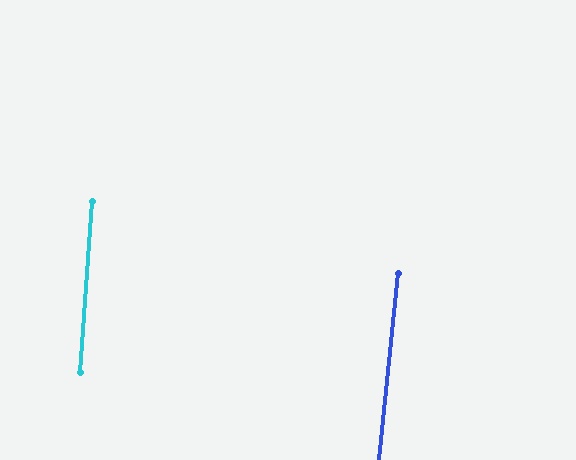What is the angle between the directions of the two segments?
Approximately 2 degrees.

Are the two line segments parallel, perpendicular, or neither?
Parallel — their directions differ by only 1.9°.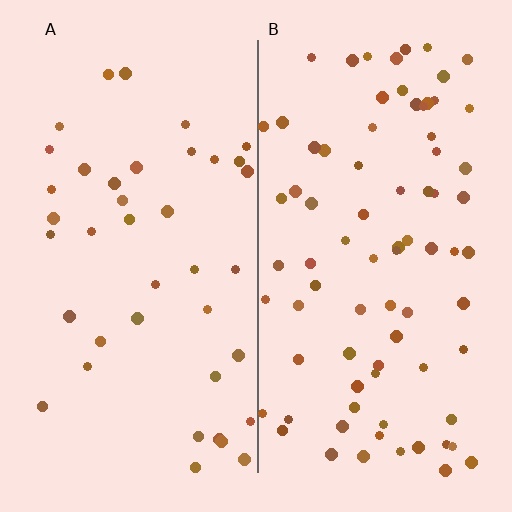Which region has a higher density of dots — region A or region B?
B (the right).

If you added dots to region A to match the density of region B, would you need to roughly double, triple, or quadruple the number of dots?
Approximately double.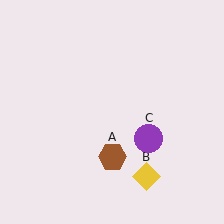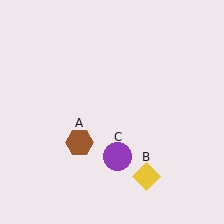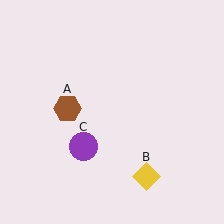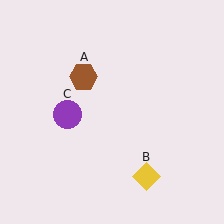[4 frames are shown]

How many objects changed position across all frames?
2 objects changed position: brown hexagon (object A), purple circle (object C).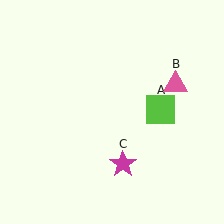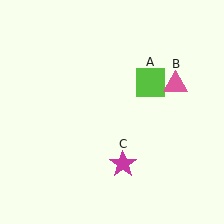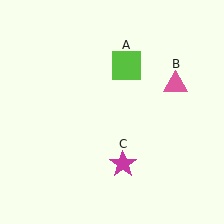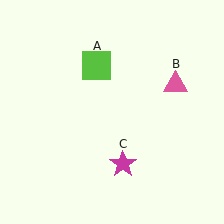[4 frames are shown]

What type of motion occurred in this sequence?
The lime square (object A) rotated counterclockwise around the center of the scene.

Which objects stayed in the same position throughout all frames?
Pink triangle (object B) and magenta star (object C) remained stationary.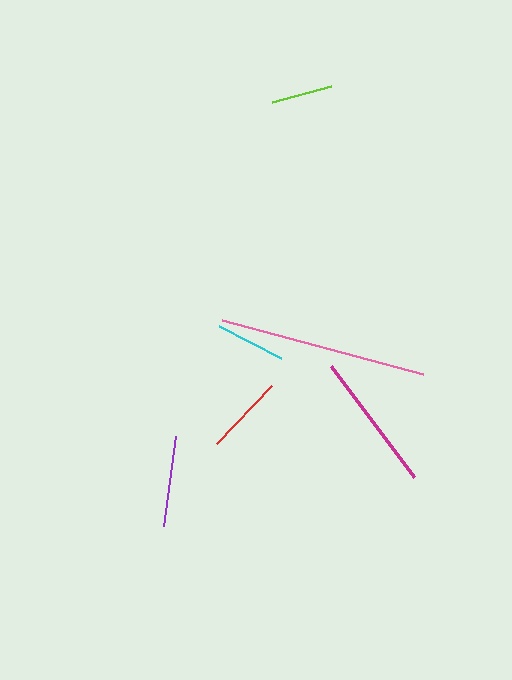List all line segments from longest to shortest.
From longest to shortest: pink, magenta, purple, red, cyan, lime.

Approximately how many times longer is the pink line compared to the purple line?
The pink line is approximately 2.3 times the length of the purple line.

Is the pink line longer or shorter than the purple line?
The pink line is longer than the purple line.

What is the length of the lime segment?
The lime segment is approximately 61 pixels long.